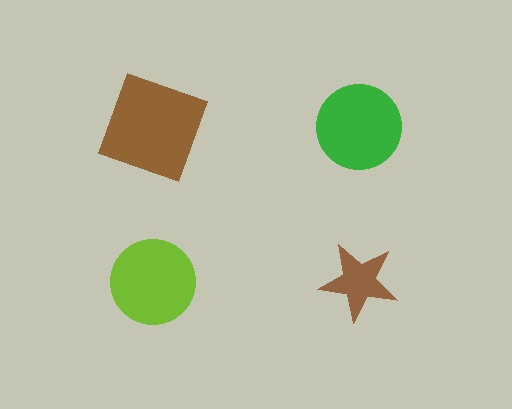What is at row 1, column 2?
A green circle.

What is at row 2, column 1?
A lime circle.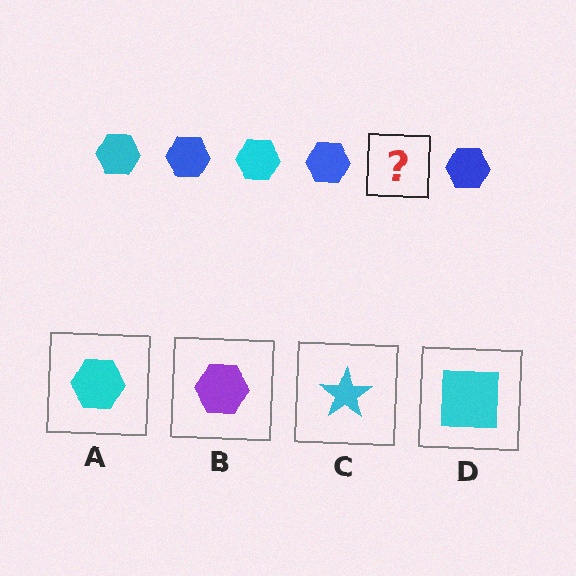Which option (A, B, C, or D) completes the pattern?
A.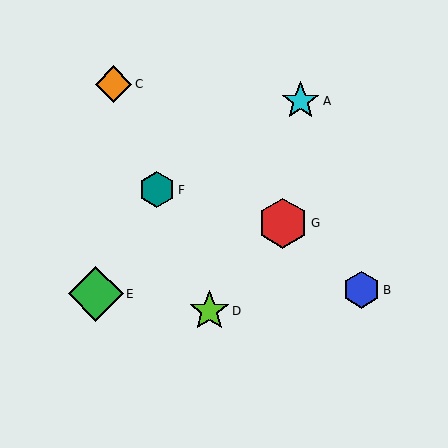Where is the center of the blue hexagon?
The center of the blue hexagon is at (362, 290).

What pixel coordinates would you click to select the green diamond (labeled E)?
Click at (96, 294) to select the green diamond E.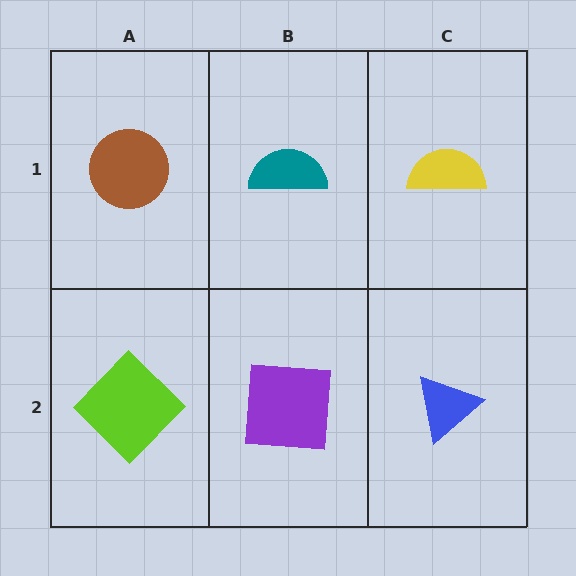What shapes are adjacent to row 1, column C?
A blue triangle (row 2, column C), a teal semicircle (row 1, column B).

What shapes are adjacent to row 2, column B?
A teal semicircle (row 1, column B), a lime diamond (row 2, column A), a blue triangle (row 2, column C).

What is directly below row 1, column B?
A purple square.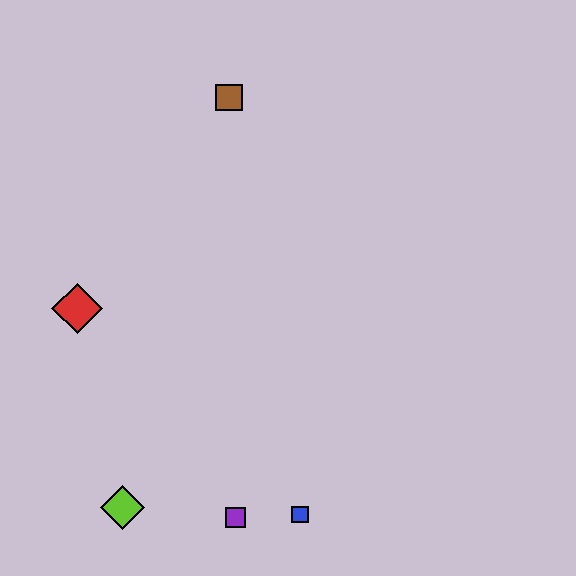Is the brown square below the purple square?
No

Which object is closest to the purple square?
The blue square is closest to the purple square.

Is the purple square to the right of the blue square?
No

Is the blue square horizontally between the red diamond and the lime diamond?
No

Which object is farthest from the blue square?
The brown square is farthest from the blue square.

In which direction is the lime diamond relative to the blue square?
The lime diamond is to the left of the blue square.